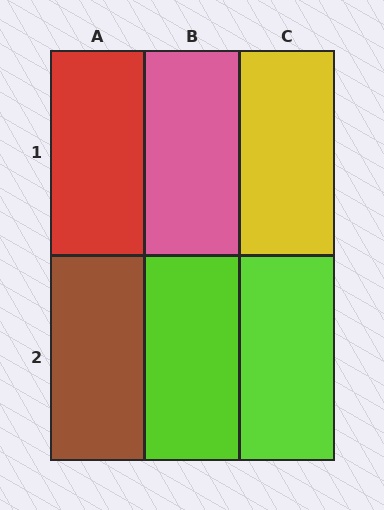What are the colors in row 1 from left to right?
Red, pink, yellow.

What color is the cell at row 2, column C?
Lime.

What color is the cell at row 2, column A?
Brown.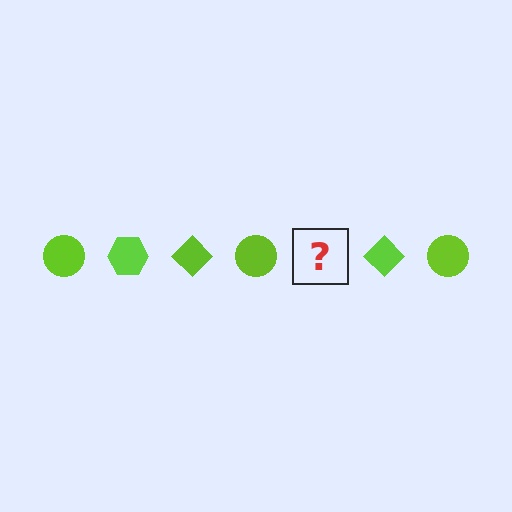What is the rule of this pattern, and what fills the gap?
The rule is that the pattern cycles through circle, hexagon, diamond shapes in lime. The gap should be filled with a lime hexagon.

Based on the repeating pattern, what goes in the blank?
The blank should be a lime hexagon.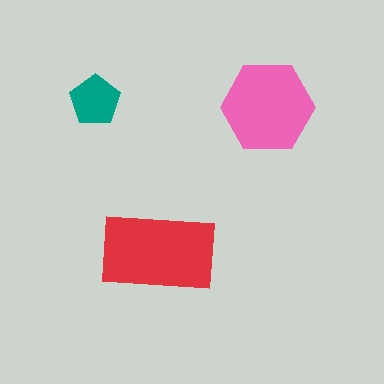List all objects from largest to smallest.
The red rectangle, the pink hexagon, the teal pentagon.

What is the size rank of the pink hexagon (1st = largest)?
2nd.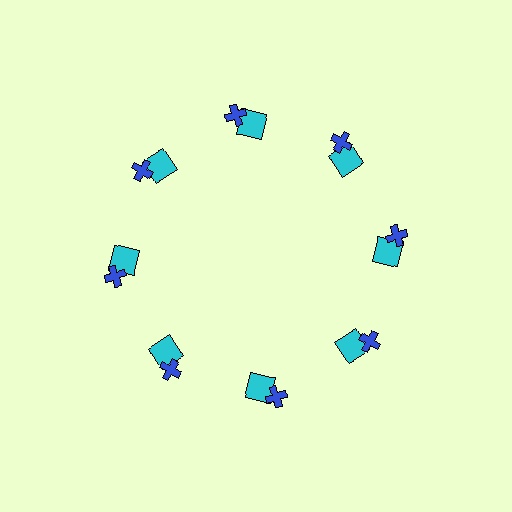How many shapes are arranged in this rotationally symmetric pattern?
There are 16 shapes, arranged in 8 groups of 2.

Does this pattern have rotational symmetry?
Yes, this pattern has 8-fold rotational symmetry. It looks the same after rotating 45 degrees around the center.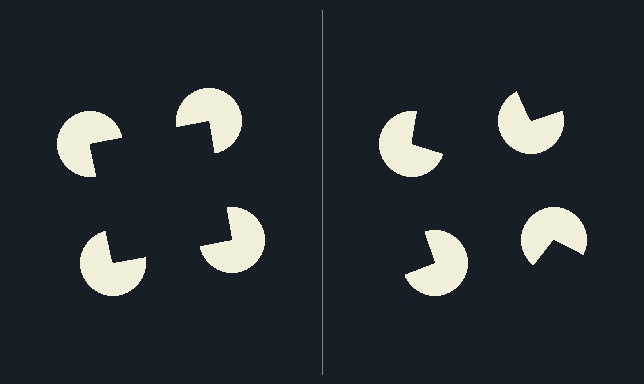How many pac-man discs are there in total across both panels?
8 — 4 on each side.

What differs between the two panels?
The pac-man discs are positioned identically on both sides; only the wedge orientations differ. On the left they align to a square; on the right they are misaligned.